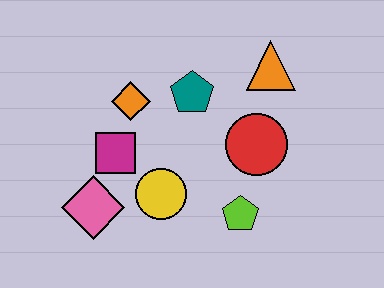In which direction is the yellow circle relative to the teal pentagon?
The yellow circle is below the teal pentagon.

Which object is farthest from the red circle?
The pink diamond is farthest from the red circle.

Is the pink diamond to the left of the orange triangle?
Yes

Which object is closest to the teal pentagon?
The orange diamond is closest to the teal pentagon.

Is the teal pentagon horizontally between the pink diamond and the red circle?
Yes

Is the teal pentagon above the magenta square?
Yes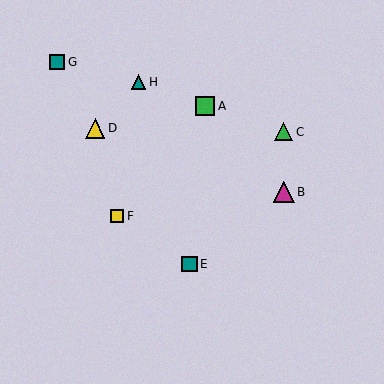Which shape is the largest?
The magenta triangle (labeled B) is the largest.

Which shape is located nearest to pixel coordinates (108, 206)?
The yellow square (labeled F) at (117, 216) is nearest to that location.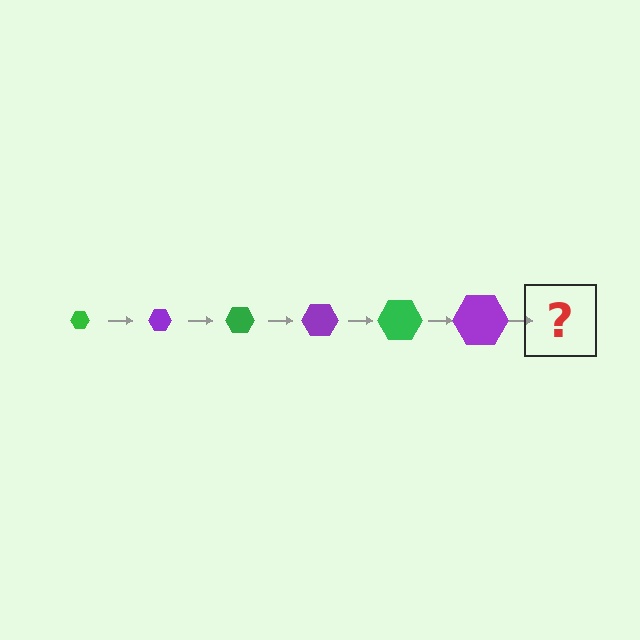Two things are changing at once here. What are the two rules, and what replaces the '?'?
The two rules are that the hexagon grows larger each step and the color cycles through green and purple. The '?' should be a green hexagon, larger than the previous one.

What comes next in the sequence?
The next element should be a green hexagon, larger than the previous one.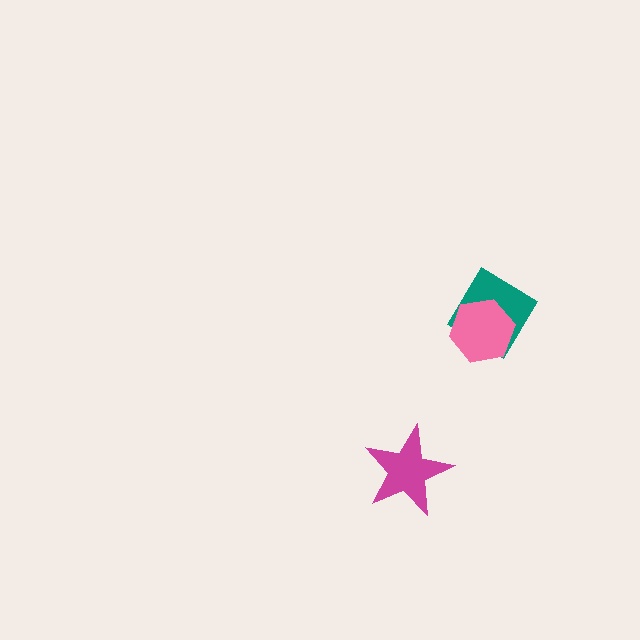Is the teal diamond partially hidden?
Yes, it is partially covered by another shape.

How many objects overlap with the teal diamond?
1 object overlaps with the teal diamond.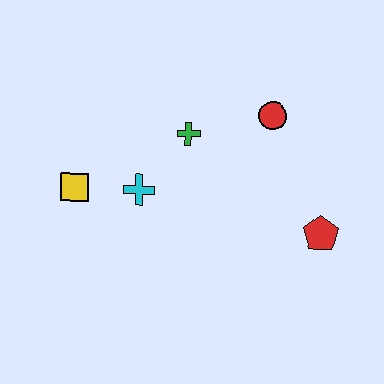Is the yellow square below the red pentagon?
No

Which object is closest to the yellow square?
The cyan cross is closest to the yellow square.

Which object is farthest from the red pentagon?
The yellow square is farthest from the red pentagon.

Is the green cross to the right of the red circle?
No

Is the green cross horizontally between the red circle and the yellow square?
Yes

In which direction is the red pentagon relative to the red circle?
The red pentagon is below the red circle.